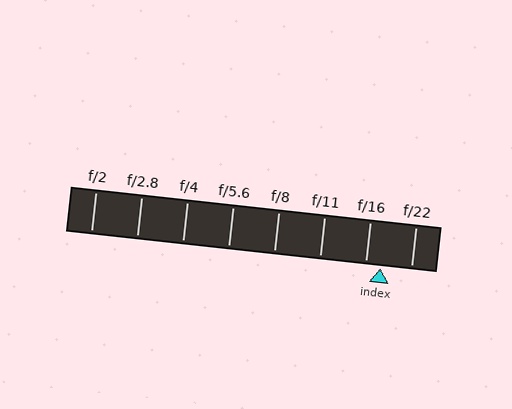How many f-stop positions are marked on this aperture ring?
There are 8 f-stop positions marked.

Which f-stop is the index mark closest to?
The index mark is closest to f/16.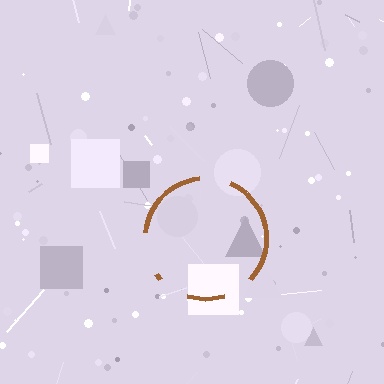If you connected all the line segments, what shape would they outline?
They would outline a circle.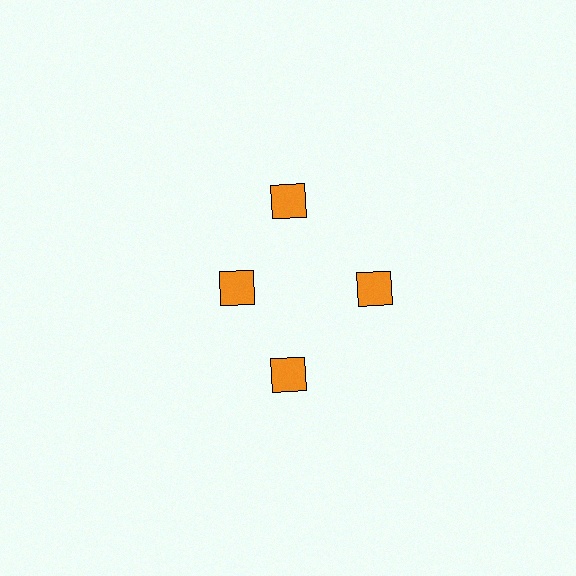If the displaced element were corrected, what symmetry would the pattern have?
It would have 4-fold rotational symmetry — the pattern would map onto itself every 90 degrees.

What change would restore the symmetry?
The symmetry would be restored by moving it outward, back onto the ring so that all 4 diamonds sit at equal angles and equal distance from the center.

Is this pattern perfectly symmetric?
No. The 4 orange diamonds are arranged in a ring, but one element near the 9 o'clock position is pulled inward toward the center, breaking the 4-fold rotational symmetry.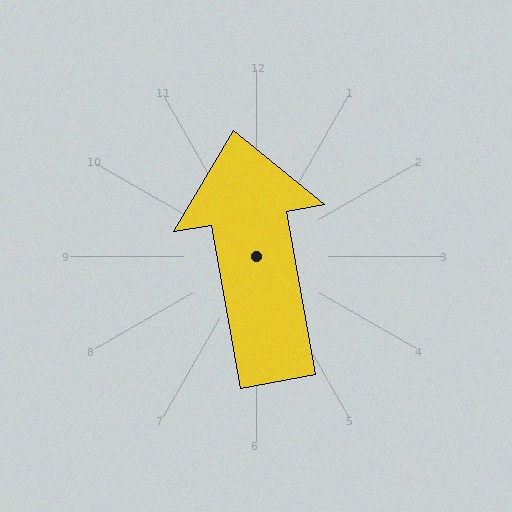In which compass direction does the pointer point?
North.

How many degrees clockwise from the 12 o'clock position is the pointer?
Approximately 350 degrees.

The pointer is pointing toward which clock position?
Roughly 12 o'clock.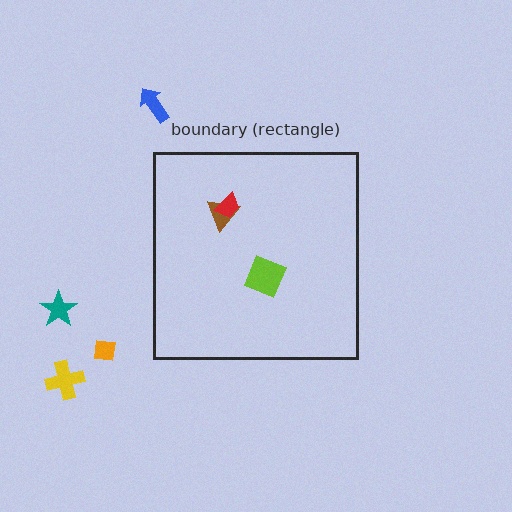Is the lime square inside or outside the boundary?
Inside.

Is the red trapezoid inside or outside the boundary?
Inside.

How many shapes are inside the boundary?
3 inside, 4 outside.